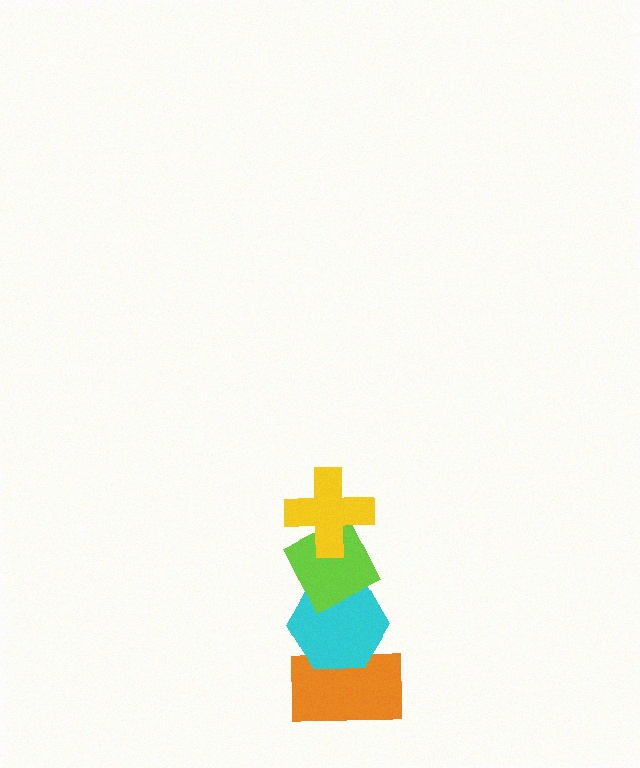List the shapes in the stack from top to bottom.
From top to bottom: the yellow cross, the lime diamond, the cyan hexagon, the orange rectangle.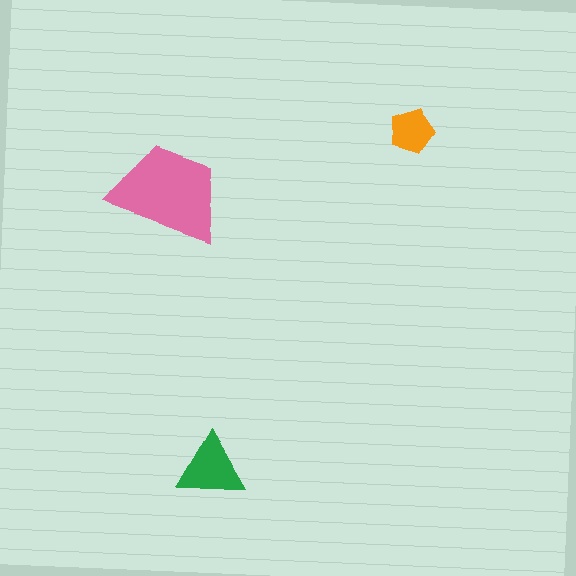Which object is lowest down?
The green triangle is bottommost.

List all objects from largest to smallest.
The pink trapezoid, the green triangle, the orange pentagon.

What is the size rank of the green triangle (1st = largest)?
2nd.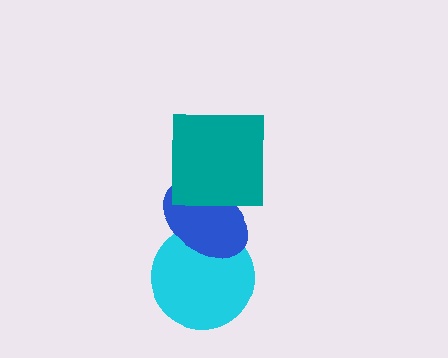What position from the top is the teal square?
The teal square is 1st from the top.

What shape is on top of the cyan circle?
The blue ellipse is on top of the cyan circle.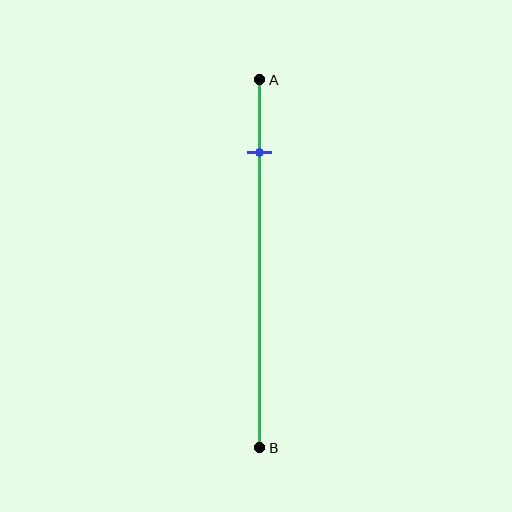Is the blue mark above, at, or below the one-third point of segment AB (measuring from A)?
The blue mark is above the one-third point of segment AB.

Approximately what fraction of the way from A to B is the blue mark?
The blue mark is approximately 20% of the way from A to B.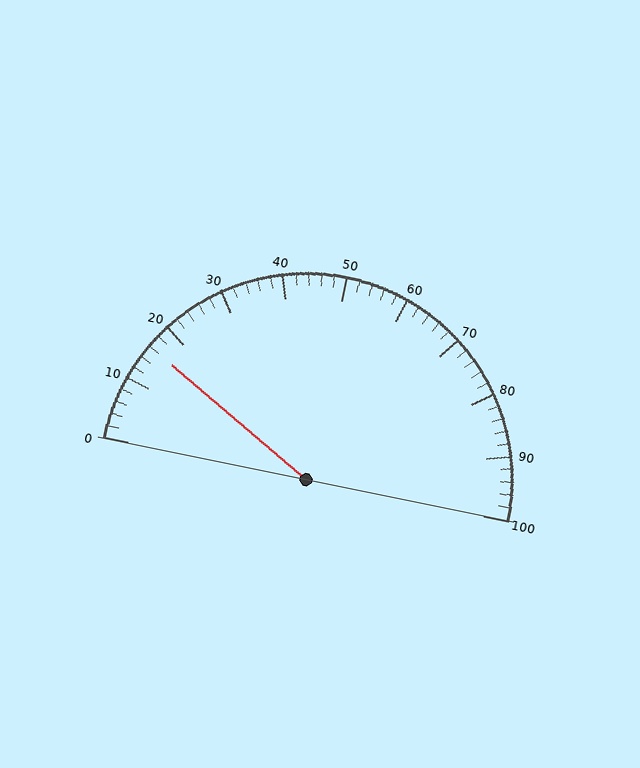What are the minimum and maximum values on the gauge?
The gauge ranges from 0 to 100.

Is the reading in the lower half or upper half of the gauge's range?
The reading is in the lower half of the range (0 to 100).